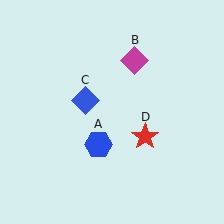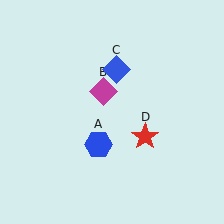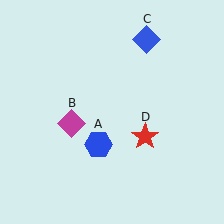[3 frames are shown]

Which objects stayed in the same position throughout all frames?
Blue hexagon (object A) and red star (object D) remained stationary.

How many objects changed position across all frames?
2 objects changed position: magenta diamond (object B), blue diamond (object C).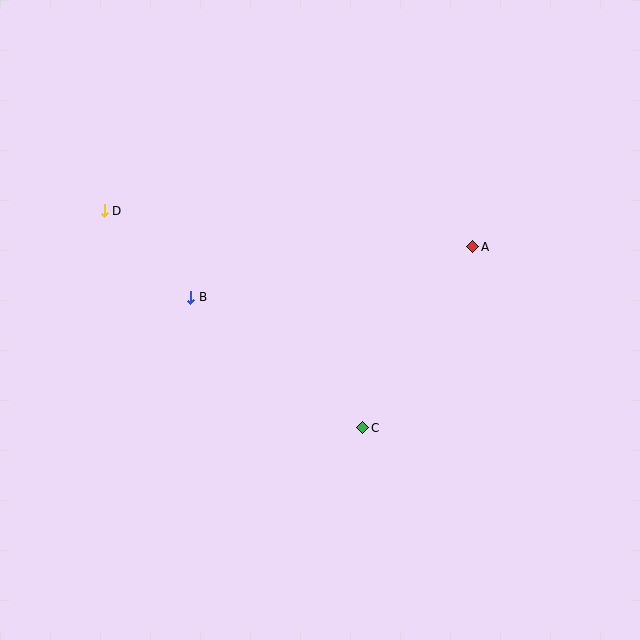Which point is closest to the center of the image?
Point C at (363, 428) is closest to the center.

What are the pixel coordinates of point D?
Point D is at (104, 211).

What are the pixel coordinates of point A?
Point A is at (473, 247).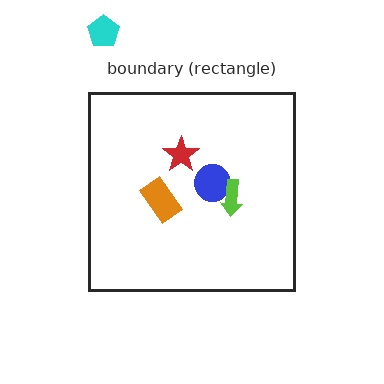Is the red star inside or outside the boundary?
Inside.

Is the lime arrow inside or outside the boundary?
Inside.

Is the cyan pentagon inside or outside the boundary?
Outside.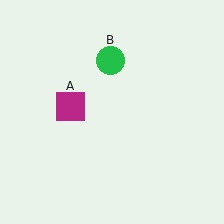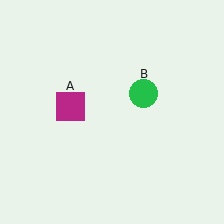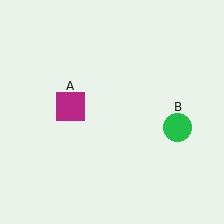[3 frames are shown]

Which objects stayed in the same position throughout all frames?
Magenta square (object A) remained stationary.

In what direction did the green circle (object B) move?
The green circle (object B) moved down and to the right.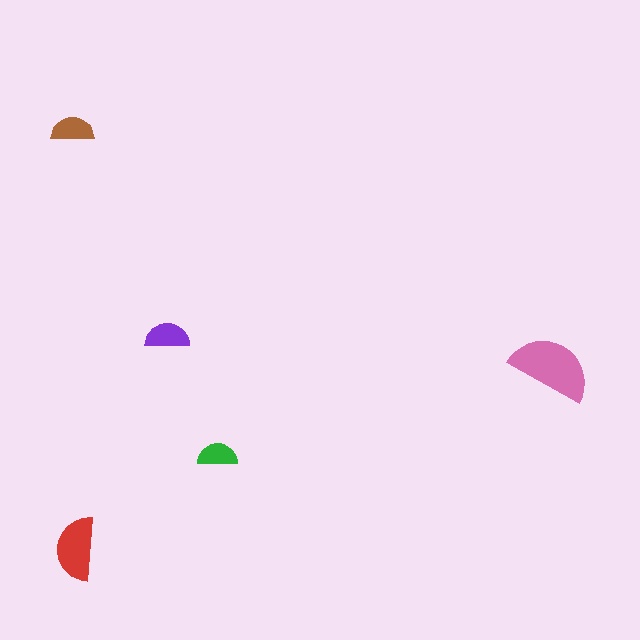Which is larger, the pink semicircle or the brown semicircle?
The pink one.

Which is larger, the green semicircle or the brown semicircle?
The brown one.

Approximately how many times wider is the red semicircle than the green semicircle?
About 1.5 times wider.